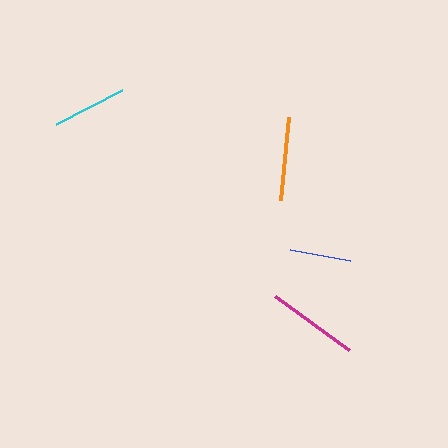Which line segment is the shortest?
The blue line is the shortest at approximately 61 pixels.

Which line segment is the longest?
The magenta line is the longest at approximately 92 pixels.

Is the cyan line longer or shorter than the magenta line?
The magenta line is longer than the cyan line.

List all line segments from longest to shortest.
From longest to shortest: magenta, orange, cyan, blue.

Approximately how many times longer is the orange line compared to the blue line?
The orange line is approximately 1.4 times the length of the blue line.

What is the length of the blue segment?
The blue segment is approximately 61 pixels long.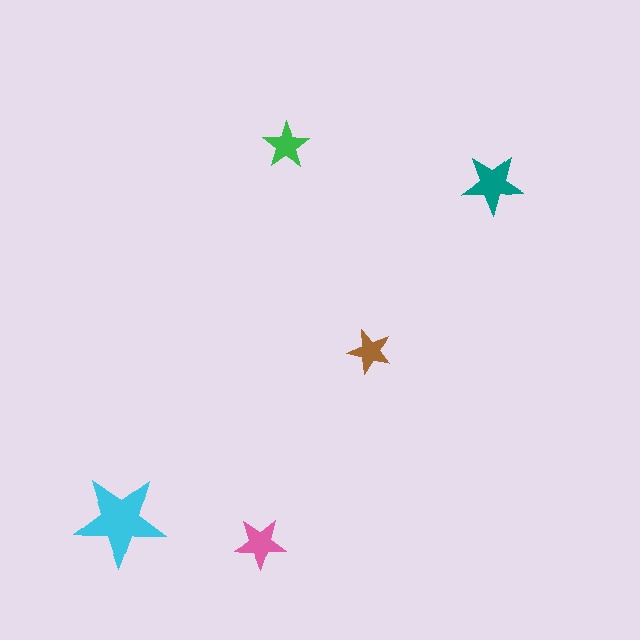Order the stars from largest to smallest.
the cyan one, the teal one, the pink one, the green one, the brown one.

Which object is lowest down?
The pink star is bottommost.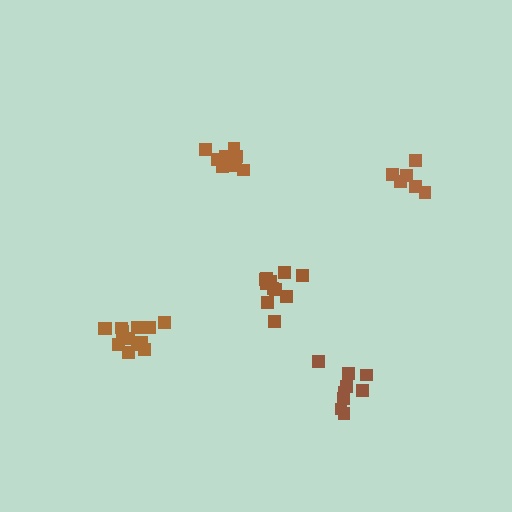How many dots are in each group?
Group 1: 11 dots, Group 2: 8 dots, Group 3: 13 dots, Group 4: 9 dots, Group 5: 7 dots (48 total).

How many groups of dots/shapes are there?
There are 5 groups.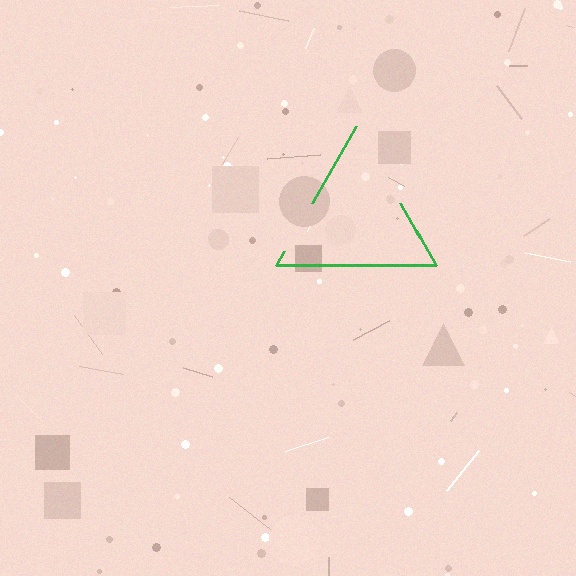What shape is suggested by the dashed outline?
The dashed outline suggests a triangle.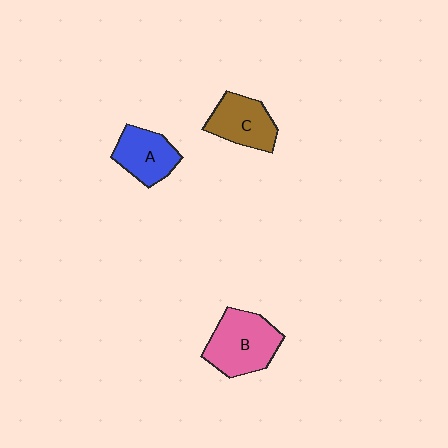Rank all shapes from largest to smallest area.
From largest to smallest: B (pink), C (brown), A (blue).